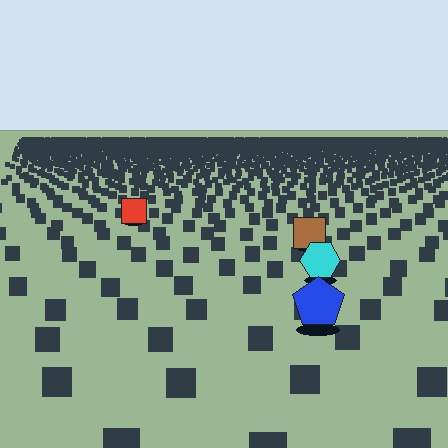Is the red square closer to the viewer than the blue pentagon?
No. The blue pentagon is closer — you can tell from the texture gradient: the ground texture is coarser near it.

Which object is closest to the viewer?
The blue pentagon is closest. The texture marks near it are larger and more spread out.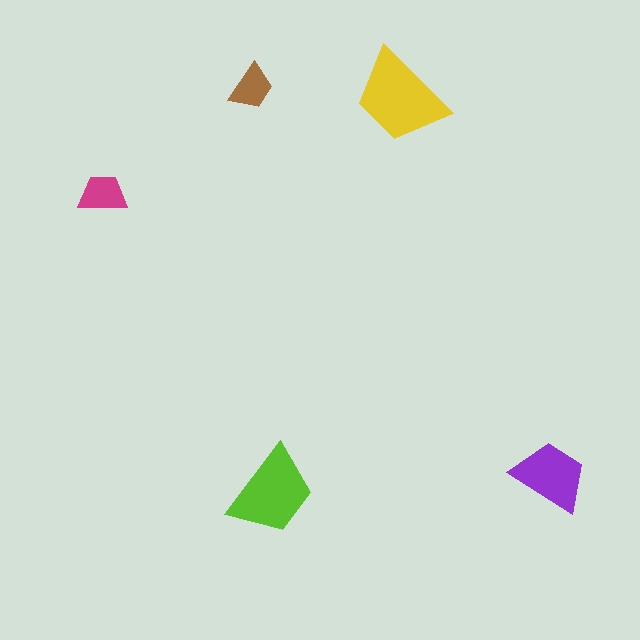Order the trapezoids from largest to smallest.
the yellow one, the lime one, the purple one, the magenta one, the brown one.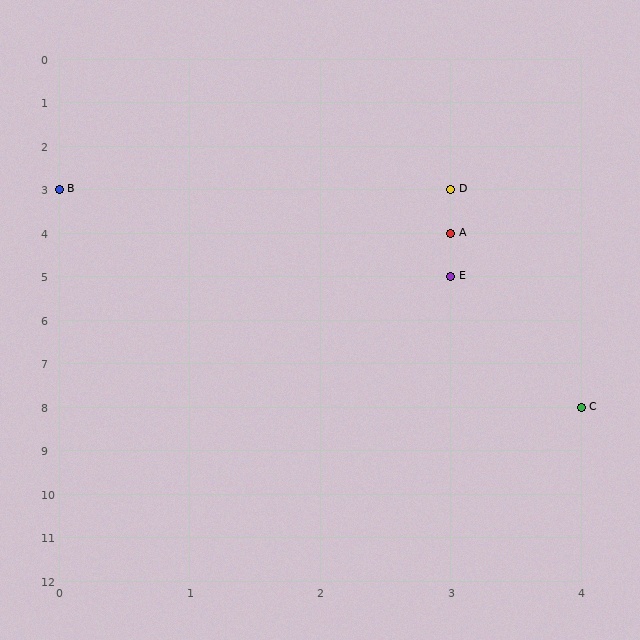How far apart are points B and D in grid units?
Points B and D are 3 columns apart.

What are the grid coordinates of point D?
Point D is at grid coordinates (3, 3).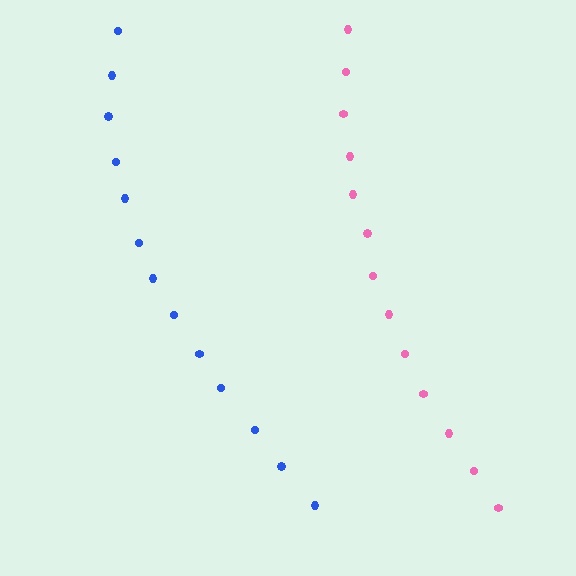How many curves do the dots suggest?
There are 2 distinct paths.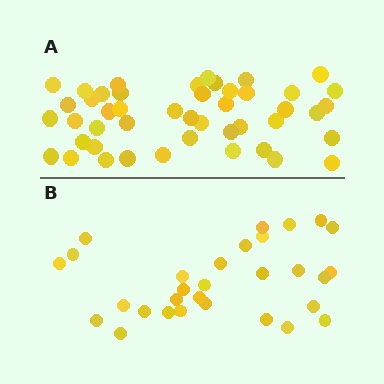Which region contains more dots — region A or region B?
Region A (the top region) has more dots.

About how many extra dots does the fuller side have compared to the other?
Region A has approximately 15 more dots than region B.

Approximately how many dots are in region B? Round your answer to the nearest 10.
About 30 dots.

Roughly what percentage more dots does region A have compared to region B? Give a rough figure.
About 55% more.